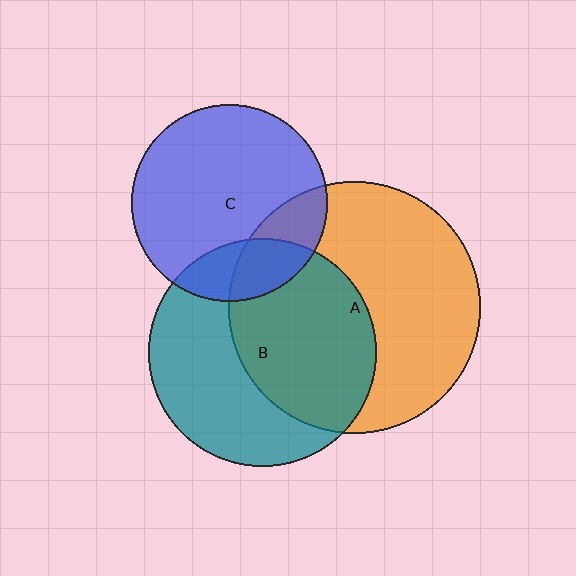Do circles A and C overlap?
Yes.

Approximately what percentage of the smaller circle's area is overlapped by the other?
Approximately 20%.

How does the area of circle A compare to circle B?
Approximately 1.2 times.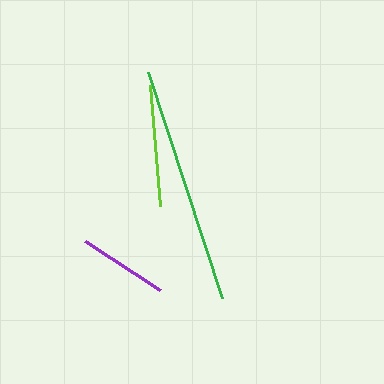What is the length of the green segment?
The green segment is approximately 238 pixels long.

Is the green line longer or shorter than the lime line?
The green line is longer than the lime line.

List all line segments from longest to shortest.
From longest to shortest: green, lime, purple.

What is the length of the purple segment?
The purple segment is approximately 89 pixels long.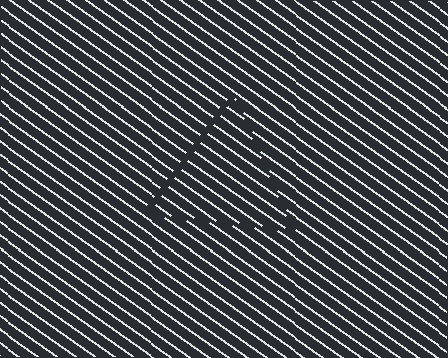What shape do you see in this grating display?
An illusory triangle. The interior of the shape contains the same grating, shifted by half a period — the contour is defined by the phase discontinuity where line-ends from the inner and outer gratings abut.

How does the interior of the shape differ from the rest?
The interior of the shape contains the same grating, shifted by half a period — the contour is defined by the phase discontinuity where line-ends from the inner and outer gratings abut.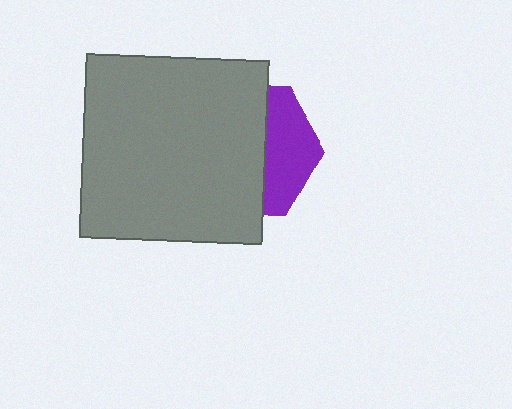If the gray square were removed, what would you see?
You would see the complete purple hexagon.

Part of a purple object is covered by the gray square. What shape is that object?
It is a hexagon.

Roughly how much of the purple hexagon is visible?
A small part of it is visible (roughly 36%).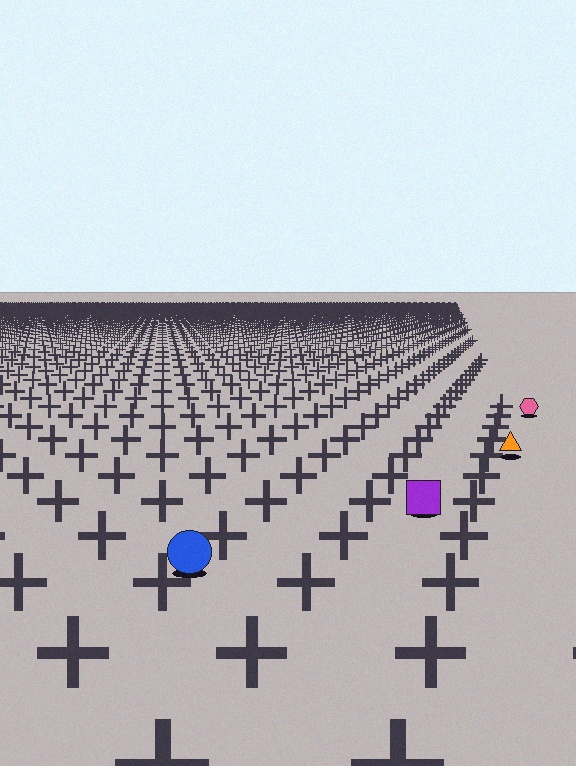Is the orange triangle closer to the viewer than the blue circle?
No. The blue circle is closer — you can tell from the texture gradient: the ground texture is coarser near it.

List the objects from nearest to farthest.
From nearest to farthest: the blue circle, the purple square, the orange triangle, the pink hexagon.